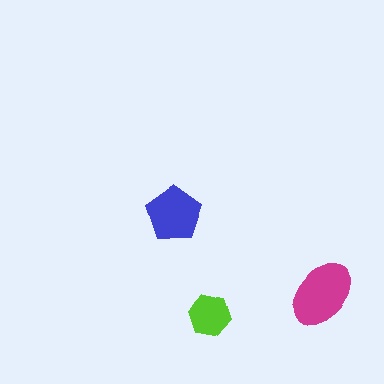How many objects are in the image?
There are 3 objects in the image.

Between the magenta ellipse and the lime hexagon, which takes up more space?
The magenta ellipse.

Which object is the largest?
The magenta ellipse.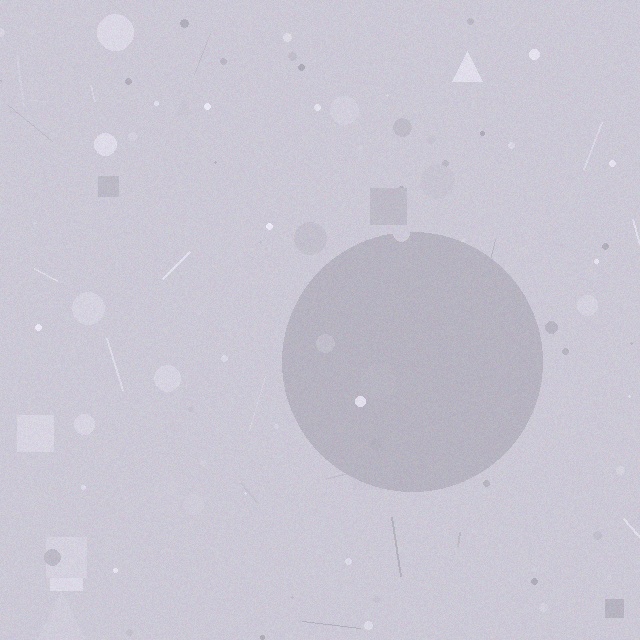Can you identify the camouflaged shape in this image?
The camouflaged shape is a circle.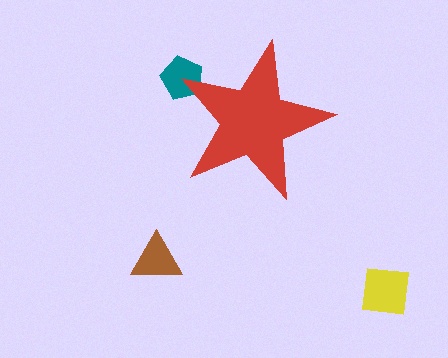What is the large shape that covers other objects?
A red star.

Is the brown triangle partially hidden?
No, the brown triangle is fully visible.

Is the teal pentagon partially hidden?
Yes, the teal pentagon is partially hidden behind the red star.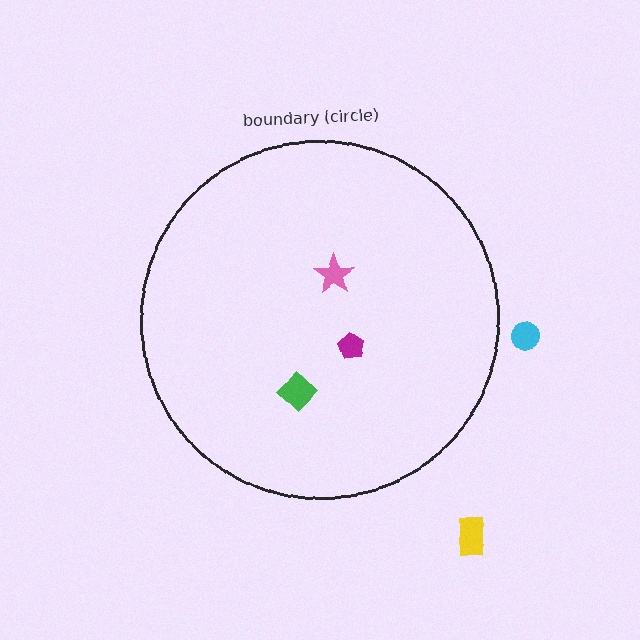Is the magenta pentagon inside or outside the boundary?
Inside.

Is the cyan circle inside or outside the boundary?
Outside.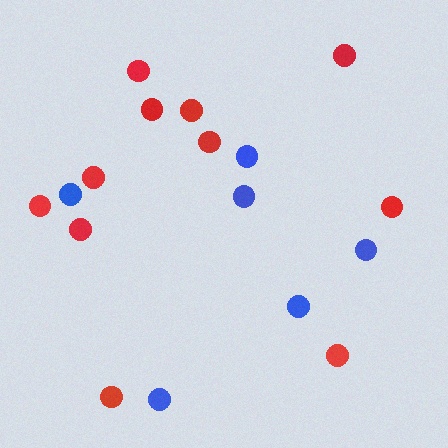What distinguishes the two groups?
There are 2 groups: one group of red circles (11) and one group of blue circles (6).